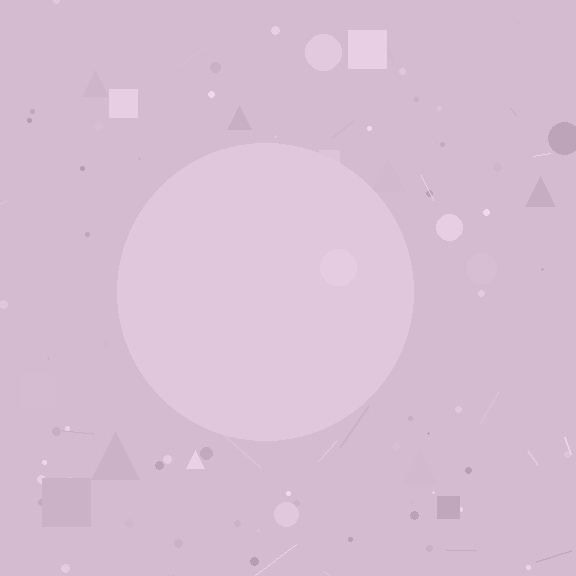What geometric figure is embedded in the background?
A circle is embedded in the background.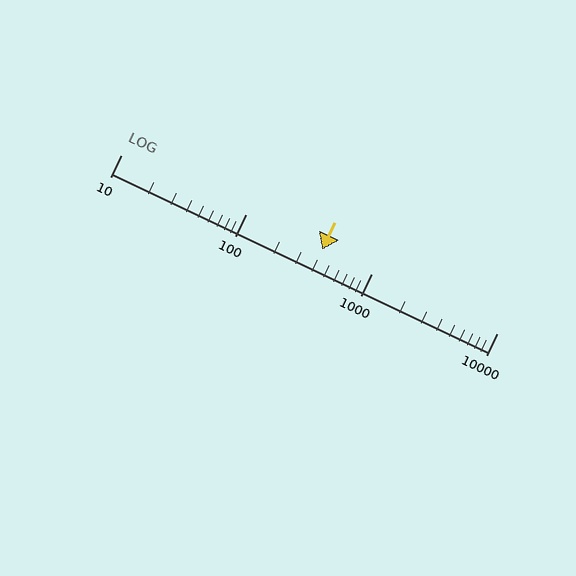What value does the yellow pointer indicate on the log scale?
The pointer indicates approximately 400.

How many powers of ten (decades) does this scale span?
The scale spans 3 decades, from 10 to 10000.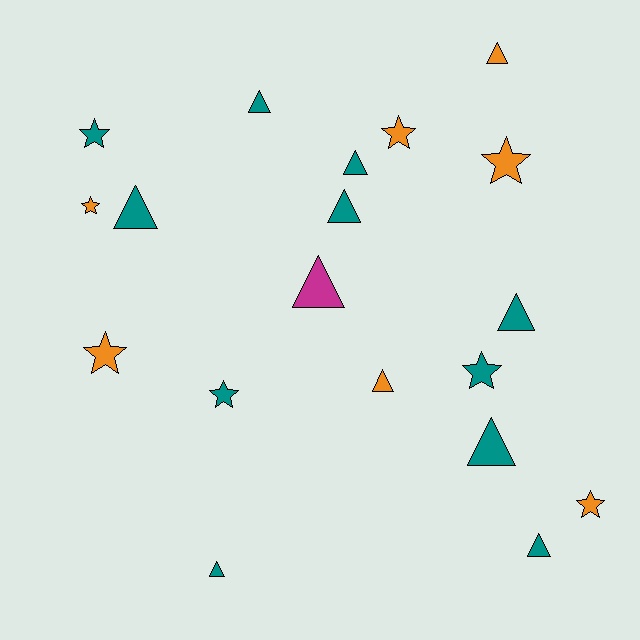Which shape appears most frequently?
Triangle, with 11 objects.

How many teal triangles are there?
There are 8 teal triangles.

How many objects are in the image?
There are 19 objects.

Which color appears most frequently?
Teal, with 11 objects.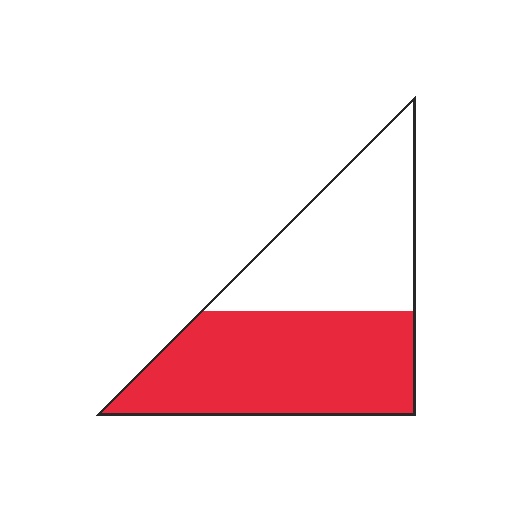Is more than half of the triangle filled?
Yes.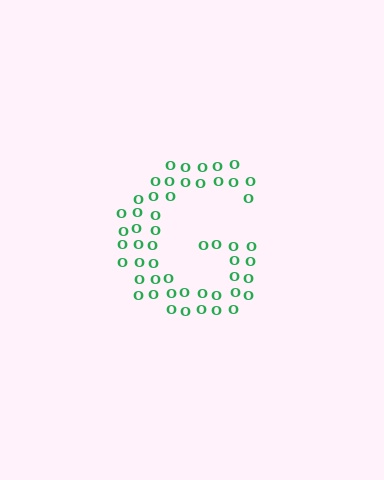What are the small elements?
The small elements are letter O's.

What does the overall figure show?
The overall figure shows the letter G.